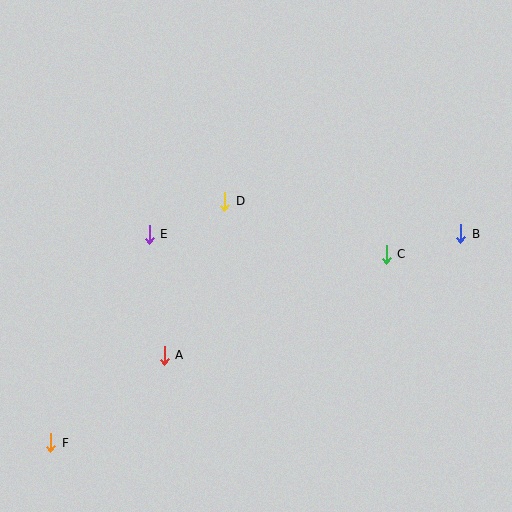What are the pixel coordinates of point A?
Point A is at (164, 356).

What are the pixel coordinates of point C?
Point C is at (386, 254).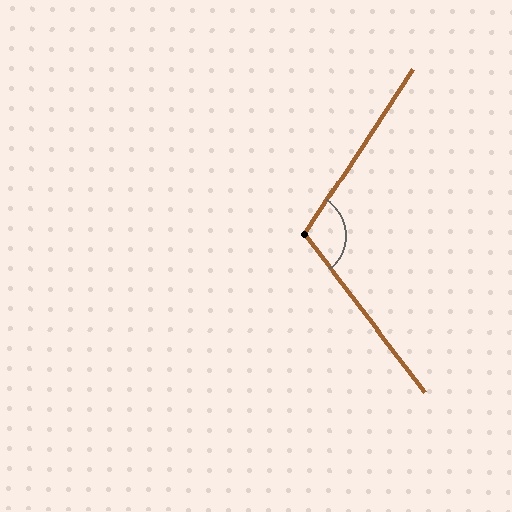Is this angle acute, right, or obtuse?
It is obtuse.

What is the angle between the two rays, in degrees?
Approximately 109 degrees.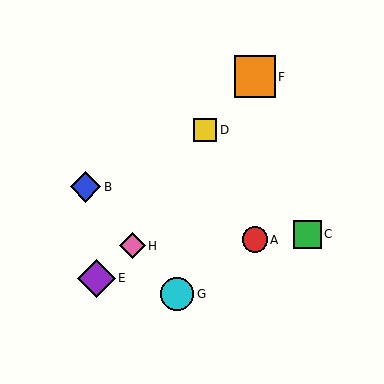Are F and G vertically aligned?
No, F is at x≈255 and G is at x≈177.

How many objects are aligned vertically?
2 objects (A, F) are aligned vertically.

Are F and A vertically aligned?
Yes, both are at x≈255.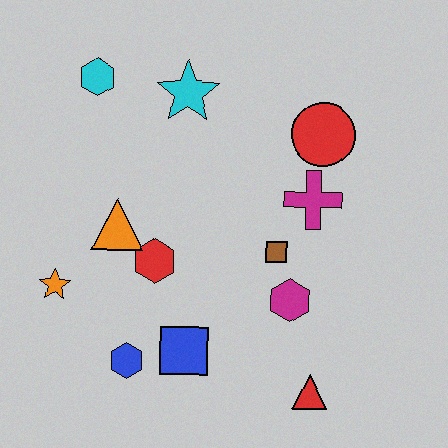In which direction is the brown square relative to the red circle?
The brown square is below the red circle.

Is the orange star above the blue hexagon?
Yes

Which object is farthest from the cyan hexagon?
The red triangle is farthest from the cyan hexagon.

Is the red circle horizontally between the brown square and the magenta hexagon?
No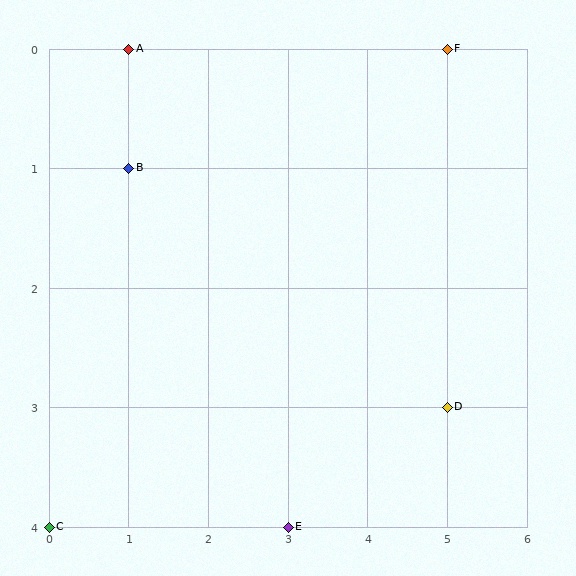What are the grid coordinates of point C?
Point C is at grid coordinates (0, 4).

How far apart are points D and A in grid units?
Points D and A are 4 columns and 3 rows apart (about 5.0 grid units diagonally).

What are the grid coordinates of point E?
Point E is at grid coordinates (3, 4).